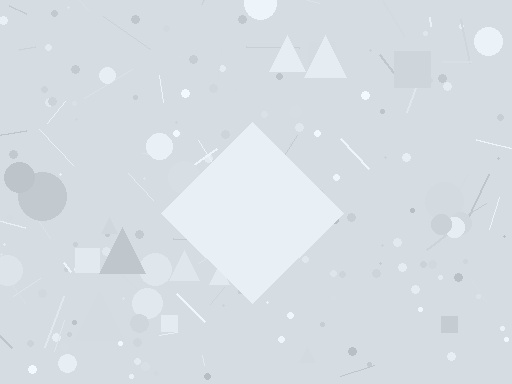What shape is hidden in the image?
A diamond is hidden in the image.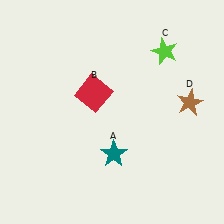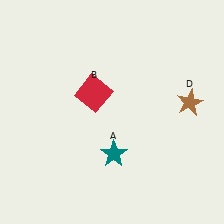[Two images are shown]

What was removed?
The lime star (C) was removed in Image 2.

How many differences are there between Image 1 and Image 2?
There is 1 difference between the two images.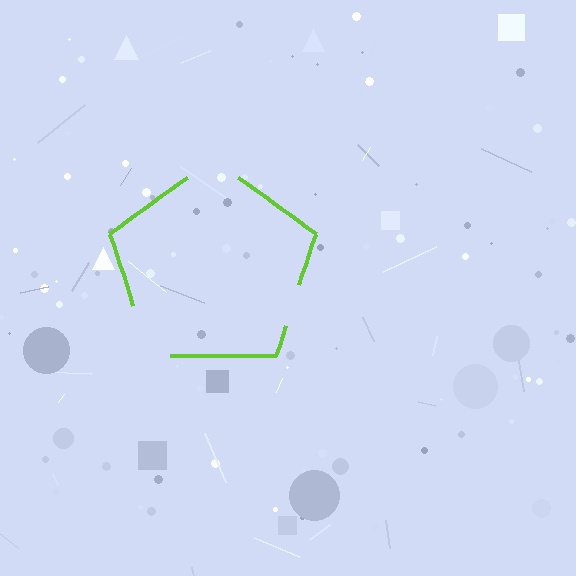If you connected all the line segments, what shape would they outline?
They would outline a pentagon.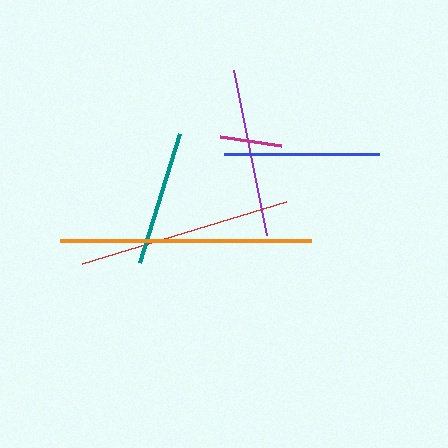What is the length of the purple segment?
The purple segment is approximately 168 pixels long.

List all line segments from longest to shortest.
From longest to shortest: orange, red, purple, blue, teal, magenta.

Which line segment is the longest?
The orange line is the longest at approximately 251 pixels.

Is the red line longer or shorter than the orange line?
The orange line is longer than the red line.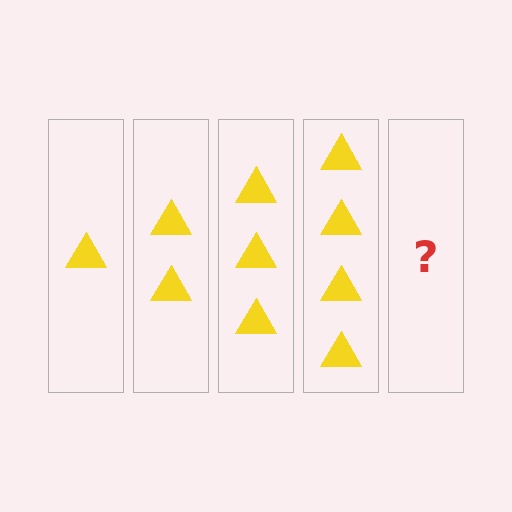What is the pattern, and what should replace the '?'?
The pattern is that each step adds one more triangle. The '?' should be 5 triangles.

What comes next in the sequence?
The next element should be 5 triangles.